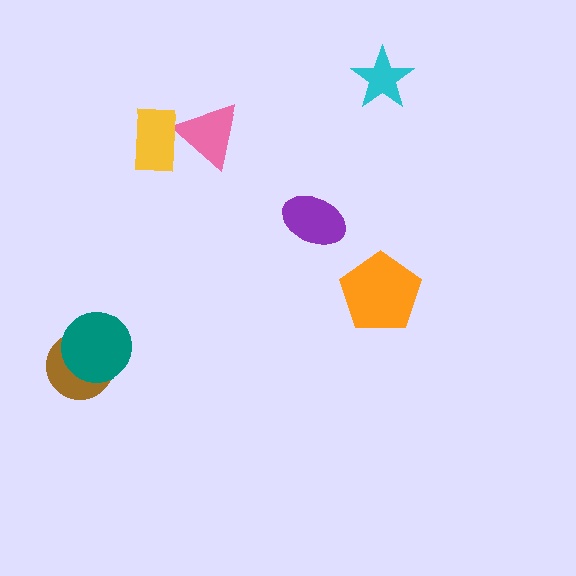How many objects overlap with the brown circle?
1 object overlaps with the brown circle.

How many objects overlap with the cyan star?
0 objects overlap with the cyan star.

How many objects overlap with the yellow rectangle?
1 object overlaps with the yellow rectangle.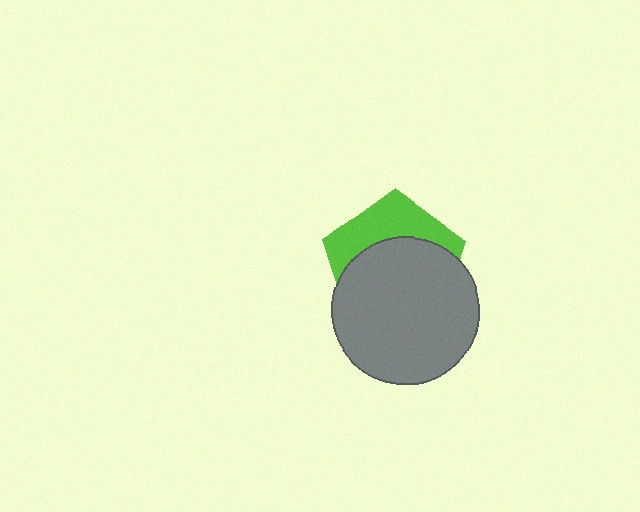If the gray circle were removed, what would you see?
You would see the complete lime pentagon.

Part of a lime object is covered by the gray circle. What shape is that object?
It is a pentagon.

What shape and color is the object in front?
The object in front is a gray circle.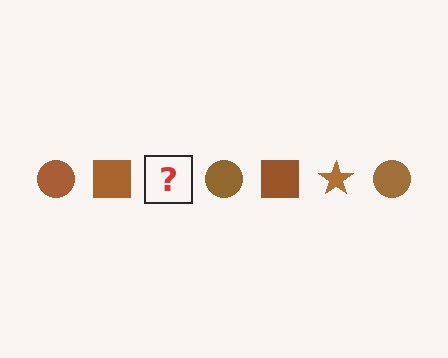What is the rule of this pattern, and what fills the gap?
The rule is that the pattern cycles through circle, square, star shapes in brown. The gap should be filled with a brown star.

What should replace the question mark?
The question mark should be replaced with a brown star.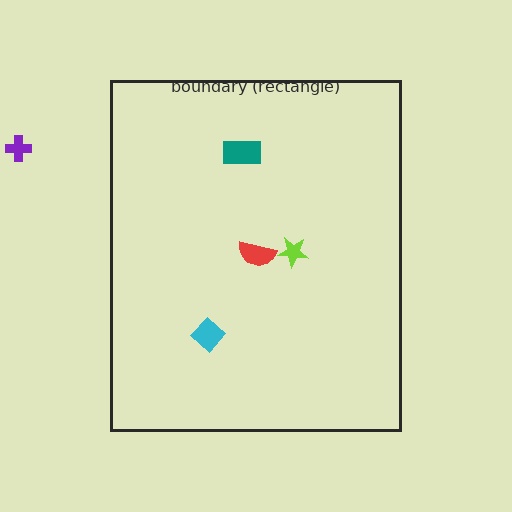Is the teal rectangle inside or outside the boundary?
Inside.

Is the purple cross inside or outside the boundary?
Outside.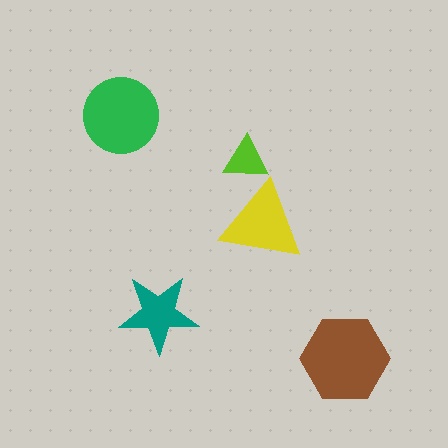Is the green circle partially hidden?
No, no other shape covers it.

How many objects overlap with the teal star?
0 objects overlap with the teal star.